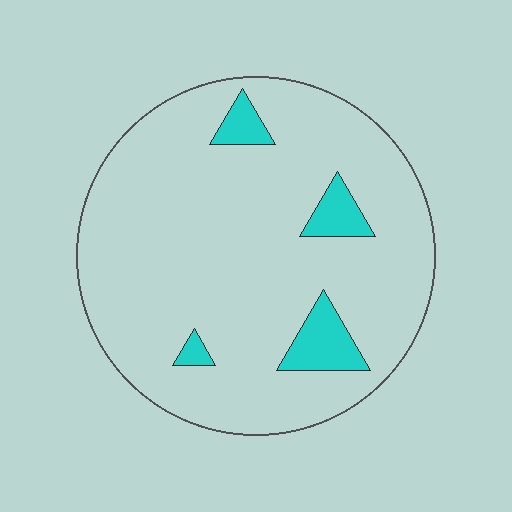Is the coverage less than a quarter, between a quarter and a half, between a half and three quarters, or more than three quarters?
Less than a quarter.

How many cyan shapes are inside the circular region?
4.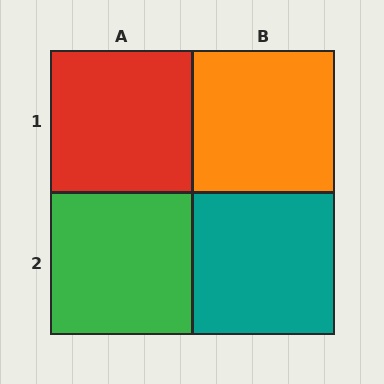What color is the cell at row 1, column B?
Orange.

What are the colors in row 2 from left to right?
Green, teal.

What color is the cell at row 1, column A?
Red.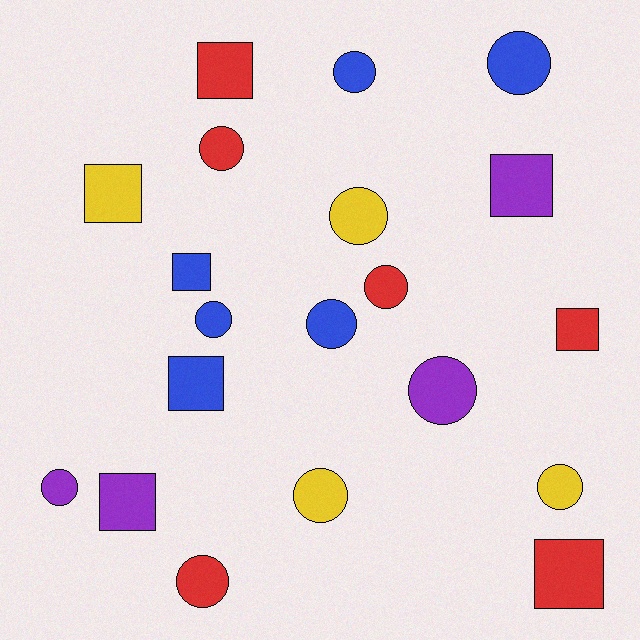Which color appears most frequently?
Red, with 6 objects.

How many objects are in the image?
There are 20 objects.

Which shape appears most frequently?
Circle, with 12 objects.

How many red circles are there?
There are 3 red circles.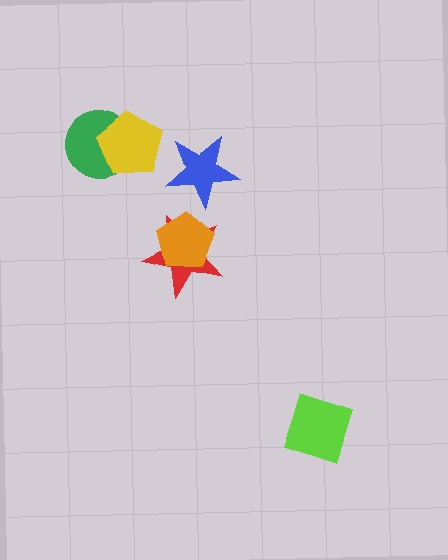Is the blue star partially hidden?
No, no other shape covers it.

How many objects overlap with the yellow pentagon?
1 object overlaps with the yellow pentagon.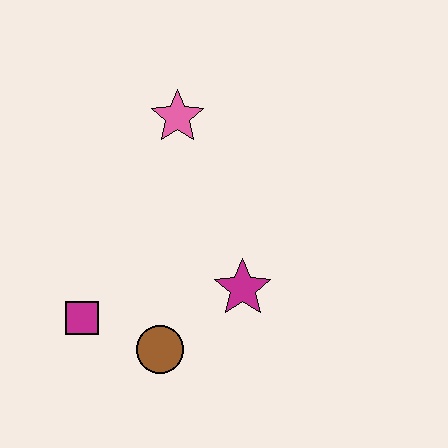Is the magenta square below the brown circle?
No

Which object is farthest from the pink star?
The brown circle is farthest from the pink star.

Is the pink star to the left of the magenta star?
Yes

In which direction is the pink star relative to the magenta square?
The pink star is above the magenta square.